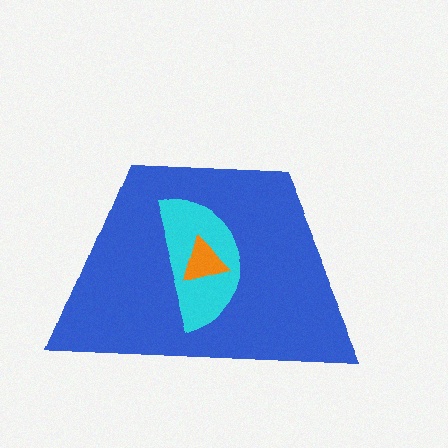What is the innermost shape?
The orange triangle.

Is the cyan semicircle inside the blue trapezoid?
Yes.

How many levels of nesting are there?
3.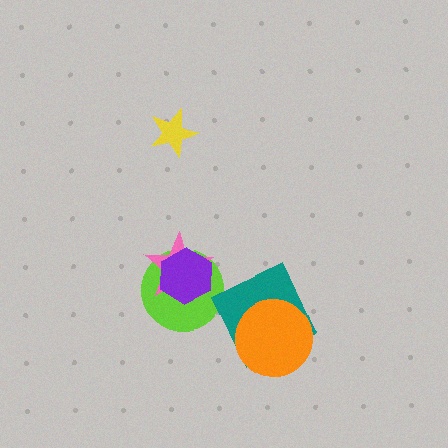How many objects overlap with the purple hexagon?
2 objects overlap with the purple hexagon.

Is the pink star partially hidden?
Yes, it is partially covered by another shape.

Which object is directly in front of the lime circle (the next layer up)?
The pink star is directly in front of the lime circle.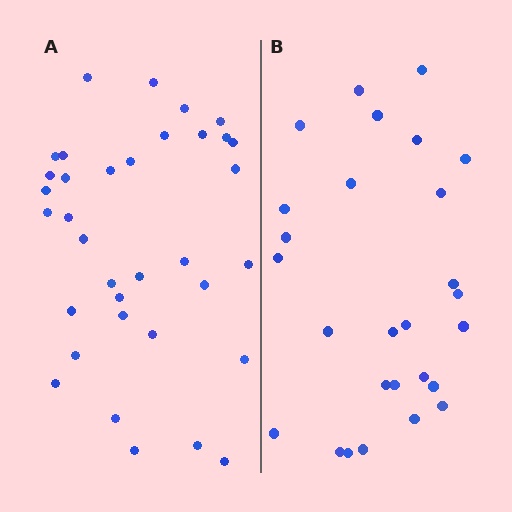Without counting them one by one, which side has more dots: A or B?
Region A (the left region) has more dots.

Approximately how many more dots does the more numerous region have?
Region A has roughly 8 or so more dots than region B.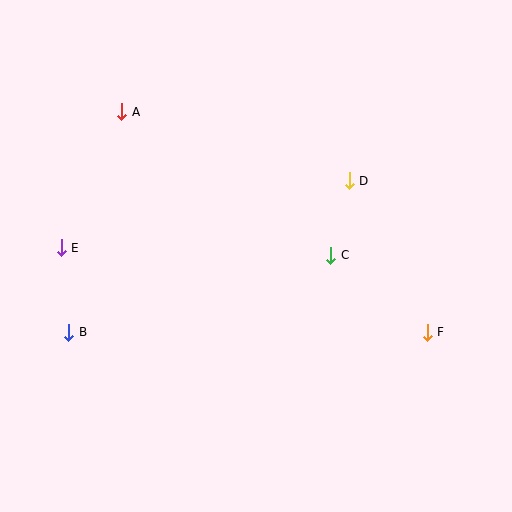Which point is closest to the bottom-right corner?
Point F is closest to the bottom-right corner.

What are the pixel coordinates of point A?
Point A is at (122, 112).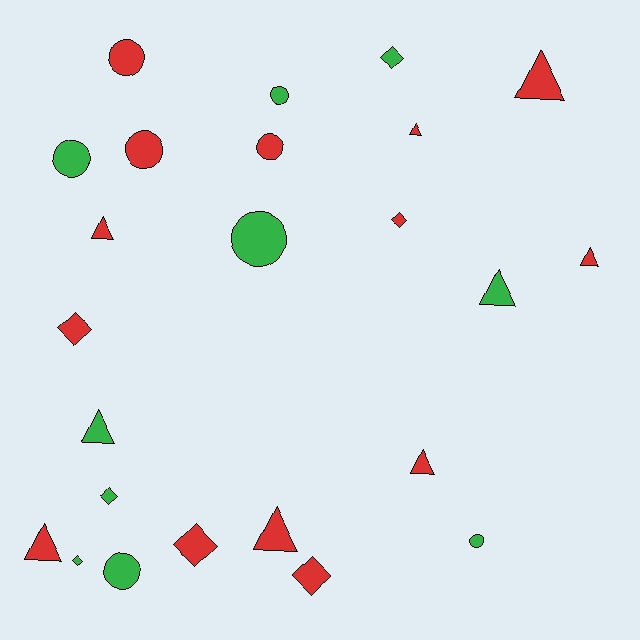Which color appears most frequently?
Red, with 14 objects.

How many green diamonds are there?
There are 3 green diamonds.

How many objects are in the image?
There are 24 objects.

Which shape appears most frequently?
Triangle, with 9 objects.